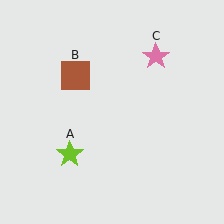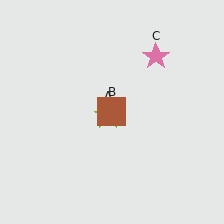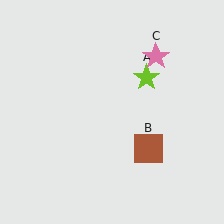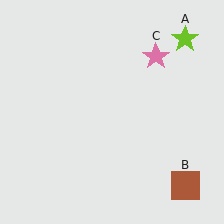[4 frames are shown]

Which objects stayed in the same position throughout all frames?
Pink star (object C) remained stationary.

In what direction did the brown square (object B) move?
The brown square (object B) moved down and to the right.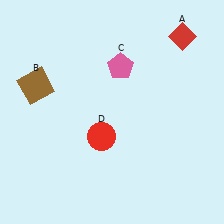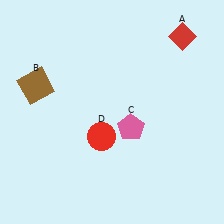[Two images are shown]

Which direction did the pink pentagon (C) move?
The pink pentagon (C) moved down.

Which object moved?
The pink pentagon (C) moved down.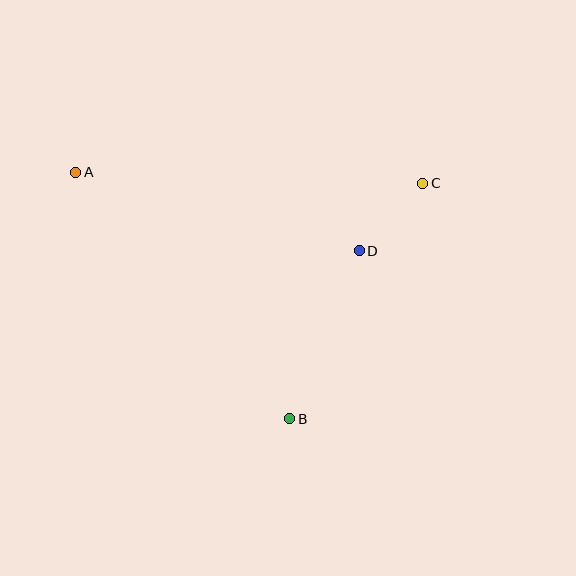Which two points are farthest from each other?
Points A and C are farthest from each other.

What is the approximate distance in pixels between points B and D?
The distance between B and D is approximately 182 pixels.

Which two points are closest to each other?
Points C and D are closest to each other.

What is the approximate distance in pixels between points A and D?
The distance between A and D is approximately 294 pixels.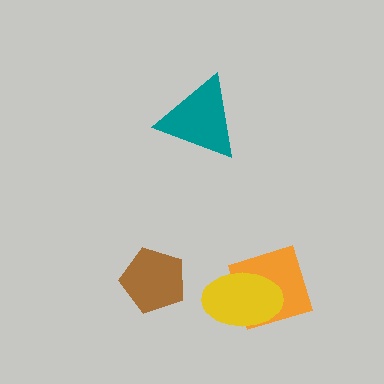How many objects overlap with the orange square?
1 object overlaps with the orange square.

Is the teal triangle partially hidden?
No, no other shape covers it.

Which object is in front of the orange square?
The yellow ellipse is in front of the orange square.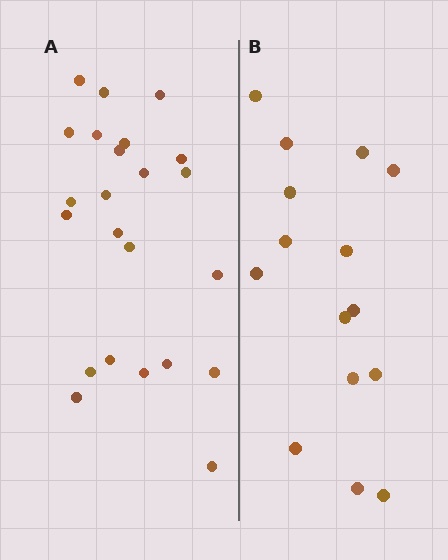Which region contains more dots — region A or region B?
Region A (the left region) has more dots.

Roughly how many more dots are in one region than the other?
Region A has roughly 8 or so more dots than region B.